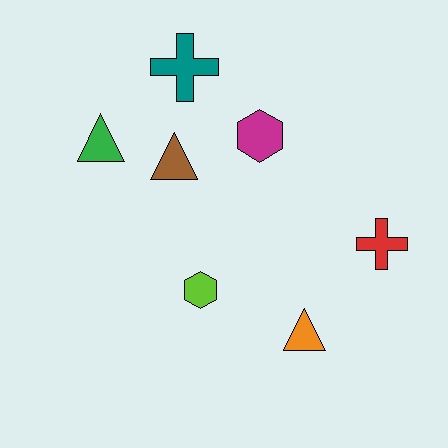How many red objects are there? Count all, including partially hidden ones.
There is 1 red object.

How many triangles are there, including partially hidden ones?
There are 3 triangles.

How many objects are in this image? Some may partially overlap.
There are 7 objects.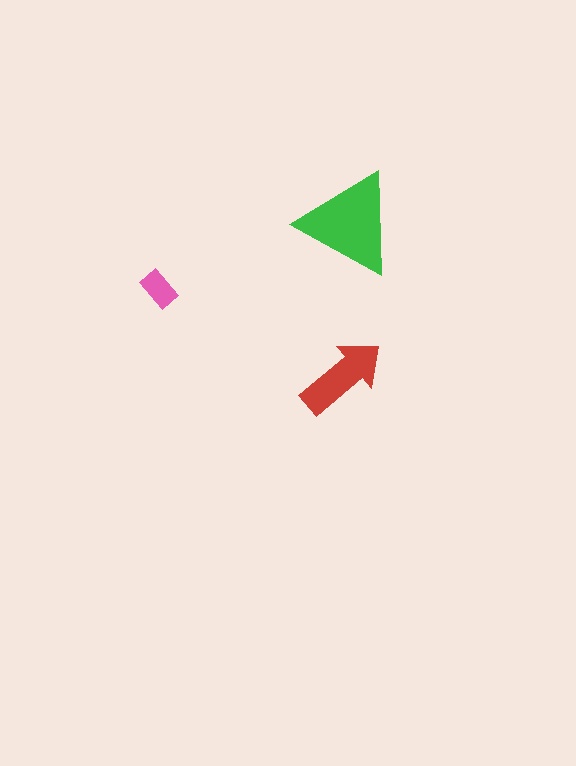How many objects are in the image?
There are 3 objects in the image.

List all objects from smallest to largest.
The pink rectangle, the red arrow, the green triangle.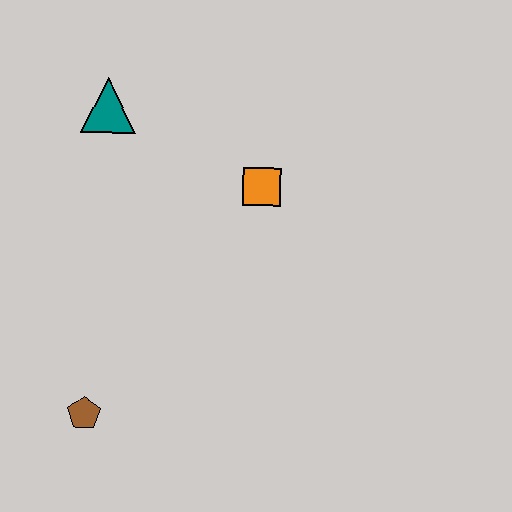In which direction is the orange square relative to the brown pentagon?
The orange square is above the brown pentagon.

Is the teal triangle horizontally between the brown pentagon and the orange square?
Yes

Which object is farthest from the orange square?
The brown pentagon is farthest from the orange square.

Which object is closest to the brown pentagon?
The orange square is closest to the brown pentagon.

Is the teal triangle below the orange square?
No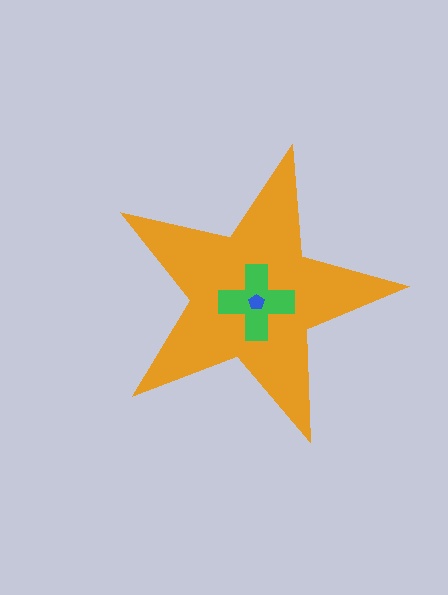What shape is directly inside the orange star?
The green cross.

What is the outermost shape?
The orange star.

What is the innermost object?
The blue pentagon.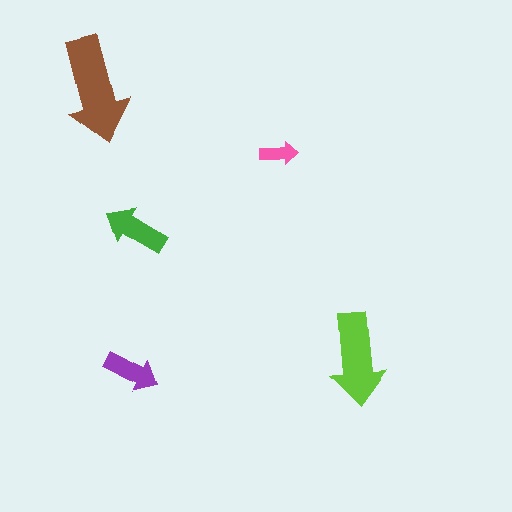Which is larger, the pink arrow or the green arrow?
The green one.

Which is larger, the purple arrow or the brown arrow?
The brown one.